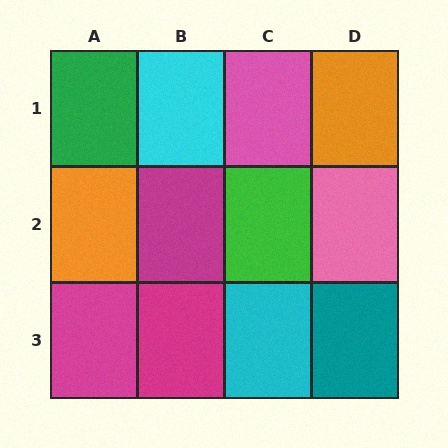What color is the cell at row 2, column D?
Pink.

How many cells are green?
2 cells are green.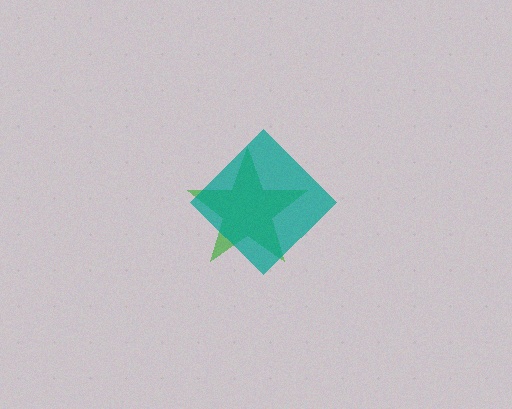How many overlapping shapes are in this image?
There are 2 overlapping shapes in the image.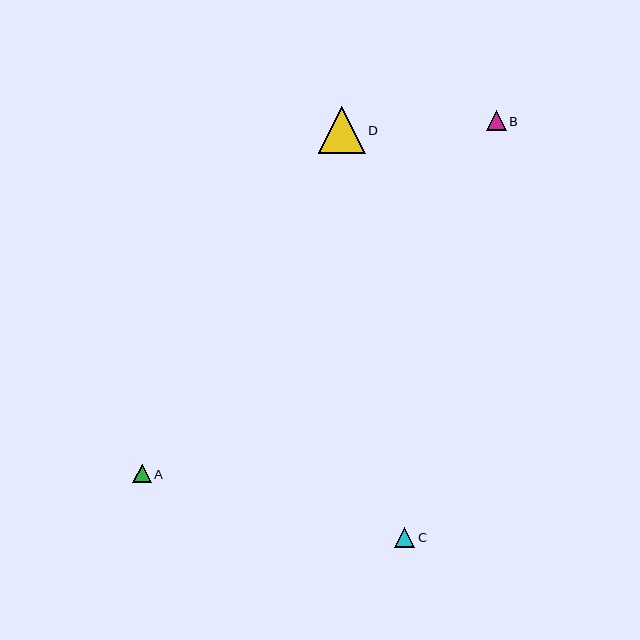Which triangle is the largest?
Triangle D is the largest with a size of approximately 47 pixels.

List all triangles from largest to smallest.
From largest to smallest: D, C, B, A.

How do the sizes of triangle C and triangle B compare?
Triangle C and triangle B are approximately the same size.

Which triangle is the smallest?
Triangle A is the smallest with a size of approximately 19 pixels.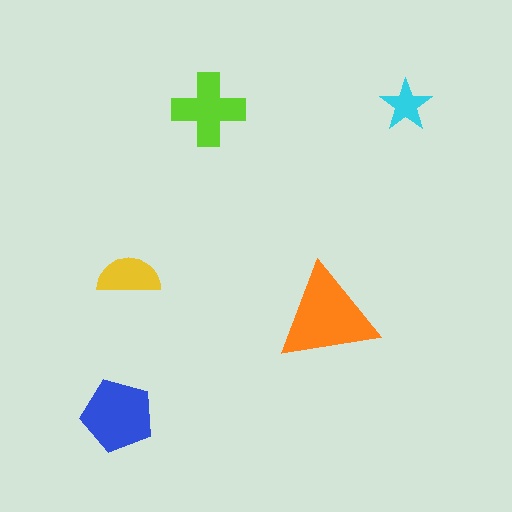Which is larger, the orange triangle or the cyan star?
The orange triangle.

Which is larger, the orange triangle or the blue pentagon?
The orange triangle.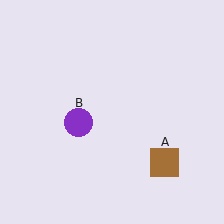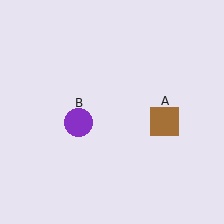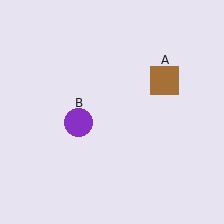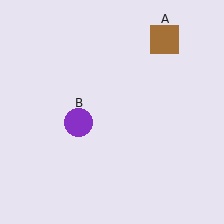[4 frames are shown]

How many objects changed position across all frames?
1 object changed position: brown square (object A).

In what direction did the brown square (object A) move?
The brown square (object A) moved up.